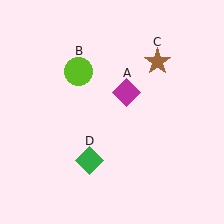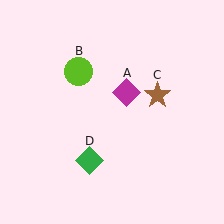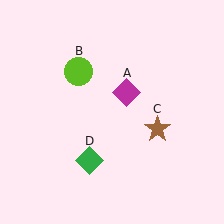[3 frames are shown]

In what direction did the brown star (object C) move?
The brown star (object C) moved down.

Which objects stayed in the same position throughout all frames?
Magenta diamond (object A) and lime circle (object B) and green diamond (object D) remained stationary.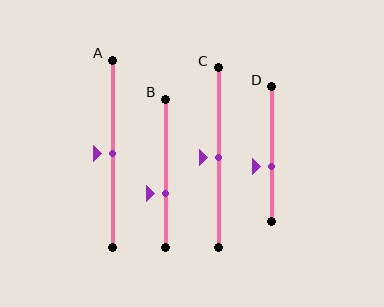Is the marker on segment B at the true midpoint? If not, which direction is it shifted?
No, the marker on segment B is shifted downward by about 13% of the segment length.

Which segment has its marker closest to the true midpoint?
Segment A has its marker closest to the true midpoint.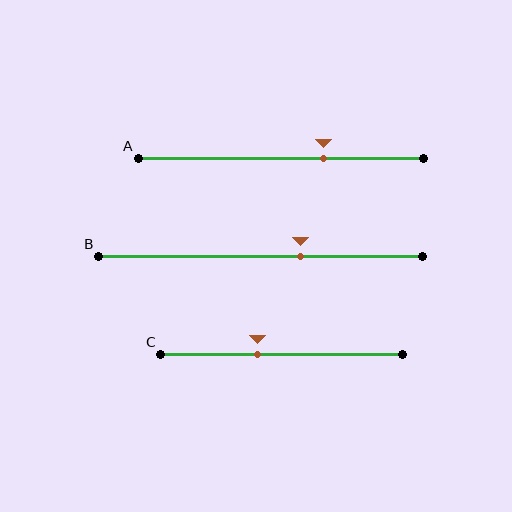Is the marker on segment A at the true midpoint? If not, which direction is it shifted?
No, the marker on segment A is shifted to the right by about 15% of the segment length.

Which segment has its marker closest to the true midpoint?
Segment C has its marker closest to the true midpoint.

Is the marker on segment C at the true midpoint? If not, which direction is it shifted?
No, the marker on segment C is shifted to the left by about 10% of the segment length.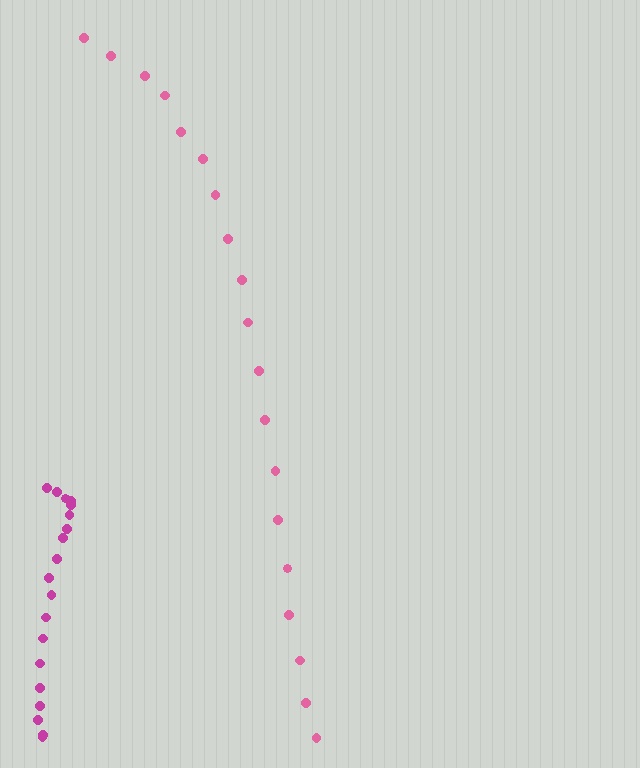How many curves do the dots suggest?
There are 2 distinct paths.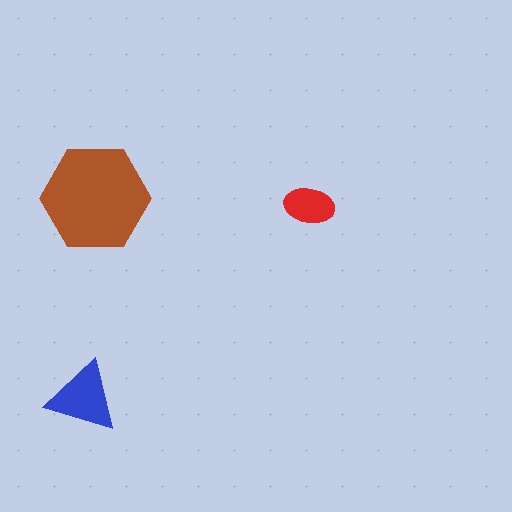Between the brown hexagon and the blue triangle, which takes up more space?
The brown hexagon.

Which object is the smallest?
The red ellipse.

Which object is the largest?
The brown hexagon.